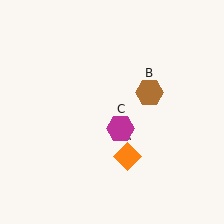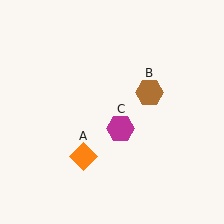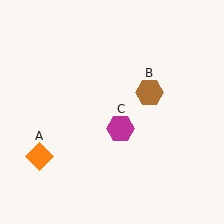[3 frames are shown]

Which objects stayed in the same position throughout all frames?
Brown hexagon (object B) and magenta hexagon (object C) remained stationary.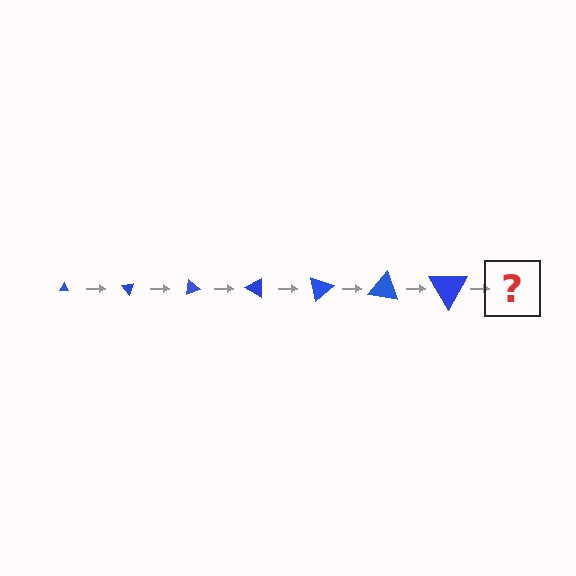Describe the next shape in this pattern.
It should be a triangle, larger than the previous one and rotated 350 degrees from the start.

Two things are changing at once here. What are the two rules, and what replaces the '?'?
The two rules are that the triangle grows larger each step and it rotates 50 degrees each step. The '?' should be a triangle, larger than the previous one and rotated 350 degrees from the start.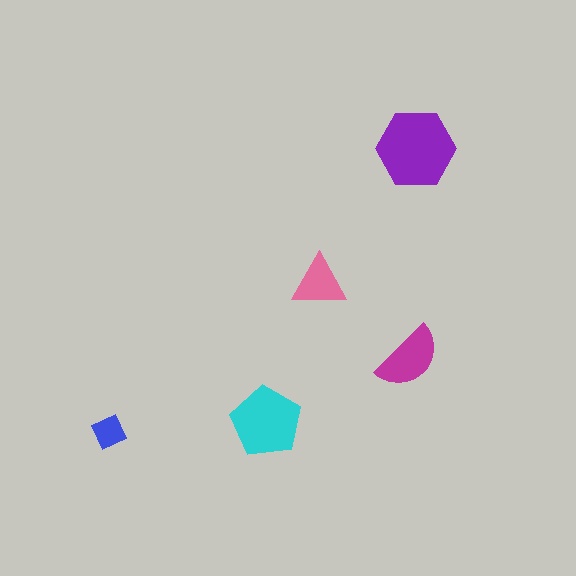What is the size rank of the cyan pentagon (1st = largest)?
2nd.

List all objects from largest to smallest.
The purple hexagon, the cyan pentagon, the magenta semicircle, the pink triangle, the blue square.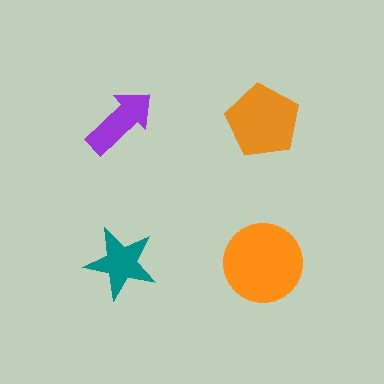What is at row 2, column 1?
A teal star.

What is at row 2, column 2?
An orange circle.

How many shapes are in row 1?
2 shapes.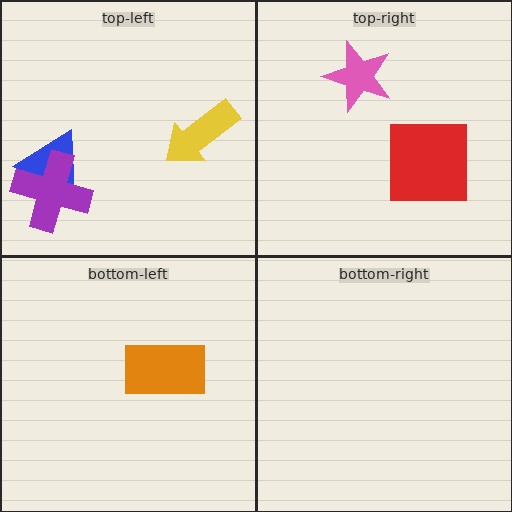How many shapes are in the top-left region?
3.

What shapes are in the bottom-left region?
The orange rectangle.